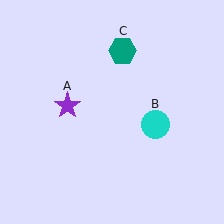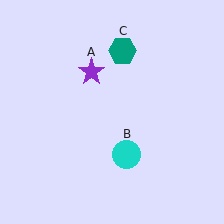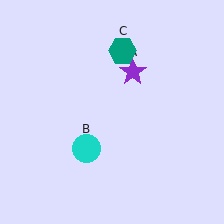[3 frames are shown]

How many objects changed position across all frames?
2 objects changed position: purple star (object A), cyan circle (object B).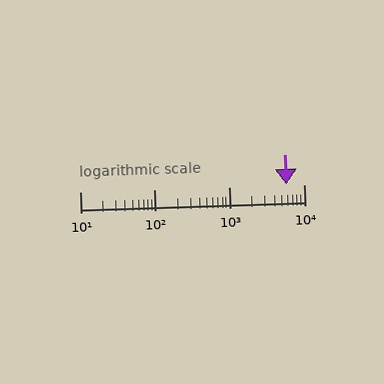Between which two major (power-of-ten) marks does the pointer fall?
The pointer is between 1000 and 10000.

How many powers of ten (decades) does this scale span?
The scale spans 3 decades, from 10 to 10000.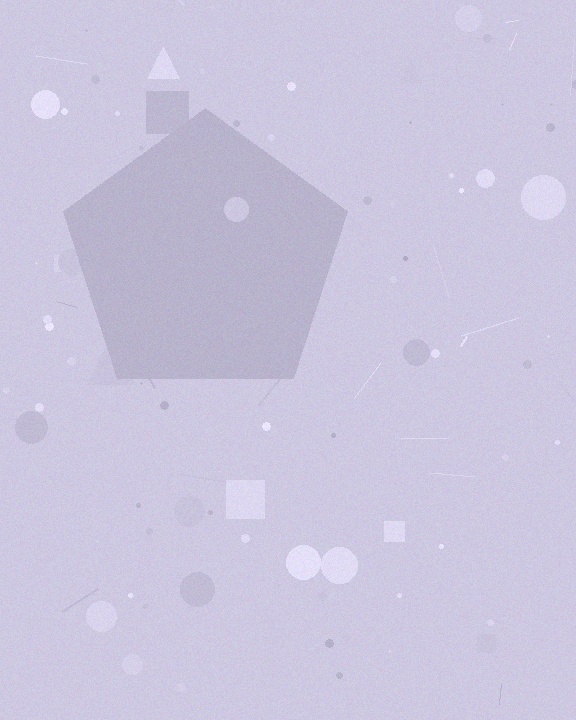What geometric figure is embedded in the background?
A pentagon is embedded in the background.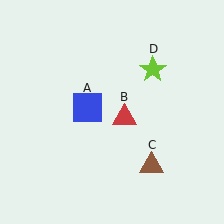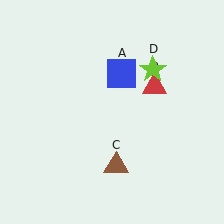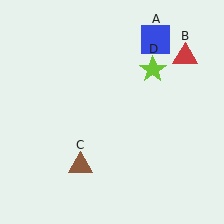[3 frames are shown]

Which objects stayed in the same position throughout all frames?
Lime star (object D) remained stationary.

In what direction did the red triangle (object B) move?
The red triangle (object B) moved up and to the right.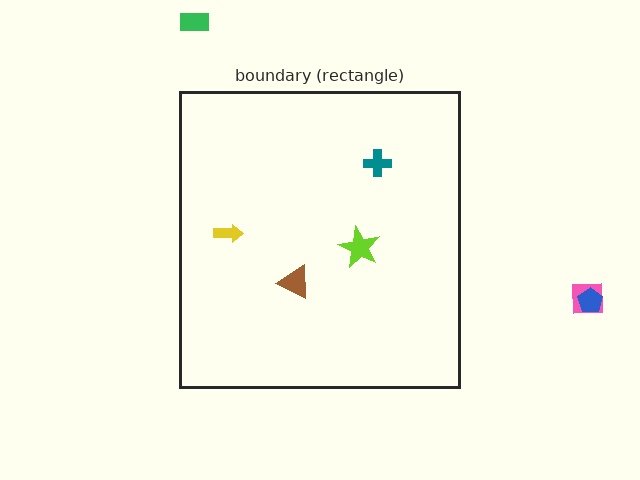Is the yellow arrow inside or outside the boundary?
Inside.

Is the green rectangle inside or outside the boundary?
Outside.